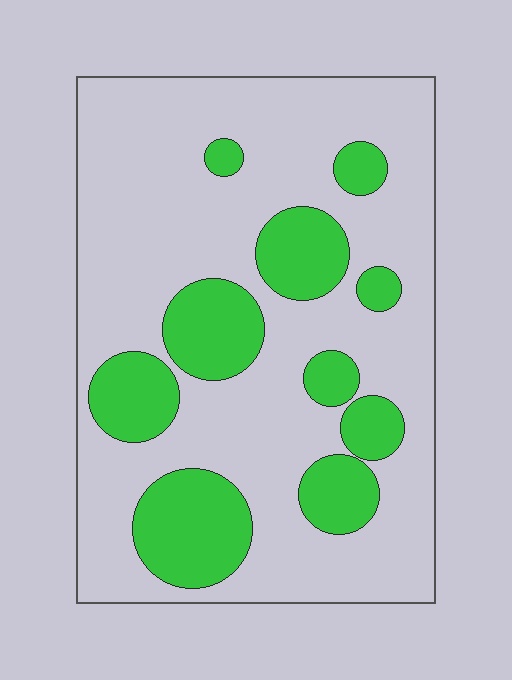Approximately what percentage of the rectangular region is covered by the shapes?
Approximately 25%.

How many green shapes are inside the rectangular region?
10.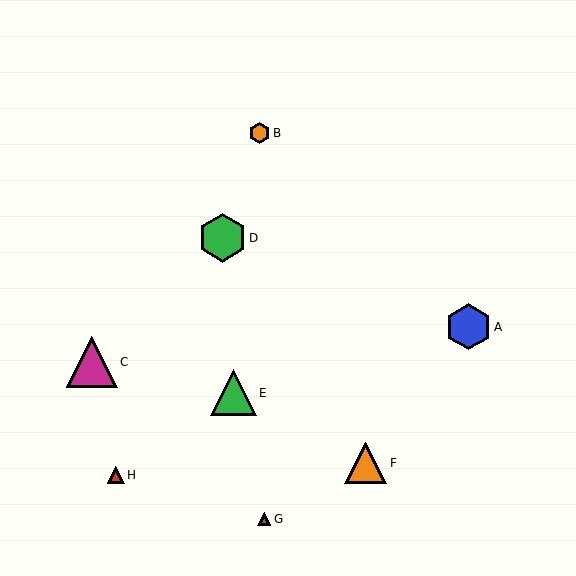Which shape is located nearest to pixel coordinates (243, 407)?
The green triangle (labeled E) at (233, 393) is nearest to that location.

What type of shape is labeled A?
Shape A is a blue hexagon.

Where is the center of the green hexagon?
The center of the green hexagon is at (222, 238).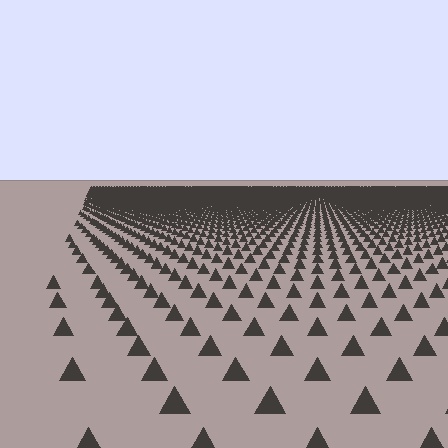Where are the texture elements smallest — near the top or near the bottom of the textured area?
Near the top.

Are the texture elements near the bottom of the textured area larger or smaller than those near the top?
Larger. Near the bottom, elements are closer to the viewer and appear at a bigger on-screen size.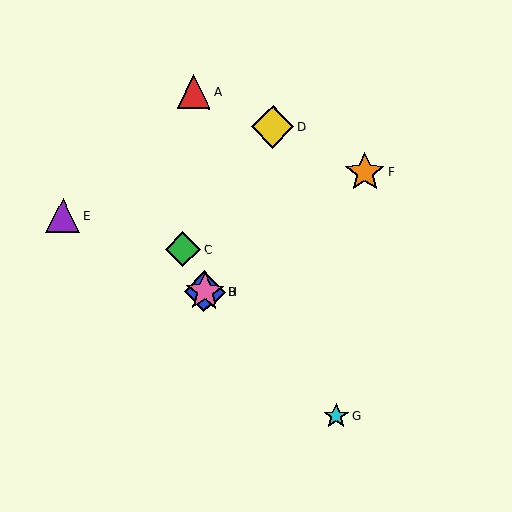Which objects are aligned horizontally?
Objects B, H are aligned horizontally.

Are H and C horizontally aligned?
No, H is at y≈292 and C is at y≈249.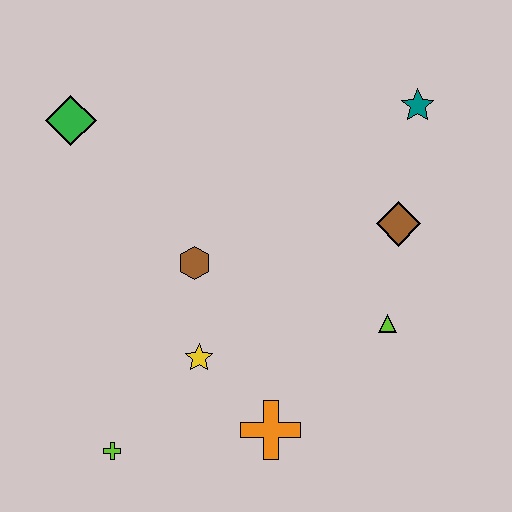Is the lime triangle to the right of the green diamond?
Yes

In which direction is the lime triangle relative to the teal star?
The lime triangle is below the teal star.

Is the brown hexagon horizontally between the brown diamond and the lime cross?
Yes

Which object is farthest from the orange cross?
The green diamond is farthest from the orange cross.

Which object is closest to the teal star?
The brown diamond is closest to the teal star.